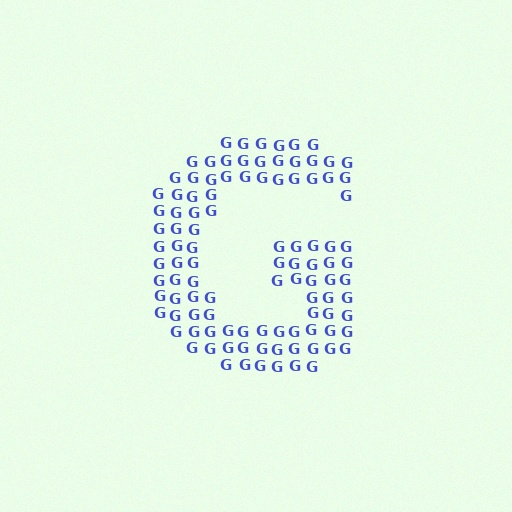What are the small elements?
The small elements are letter G's.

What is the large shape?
The large shape is the letter G.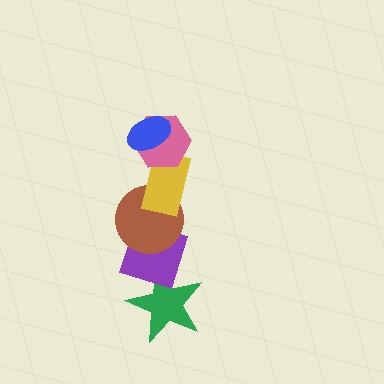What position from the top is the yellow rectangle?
The yellow rectangle is 3rd from the top.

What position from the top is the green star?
The green star is 6th from the top.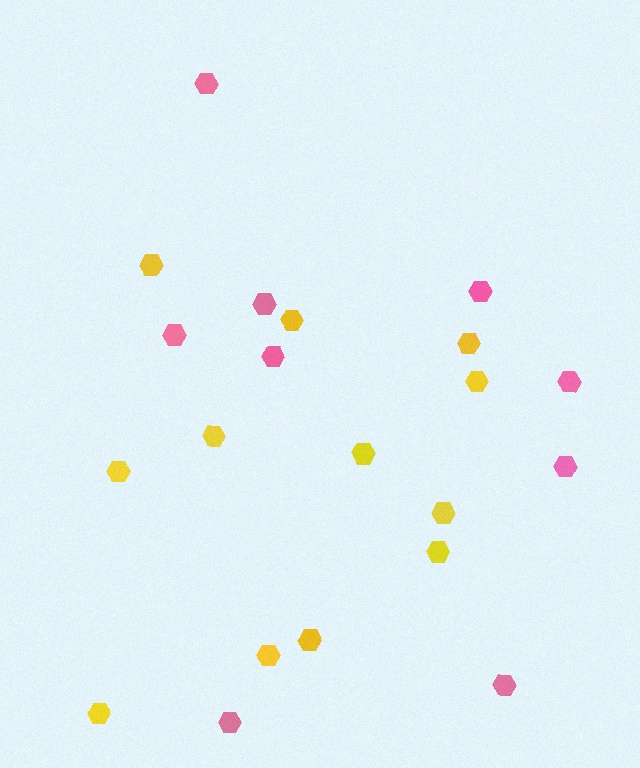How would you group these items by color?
There are 2 groups: one group of pink hexagons (9) and one group of yellow hexagons (12).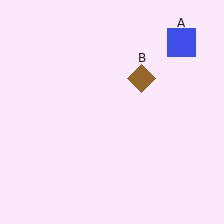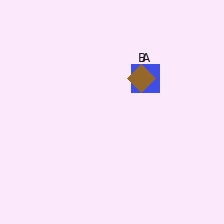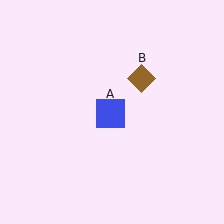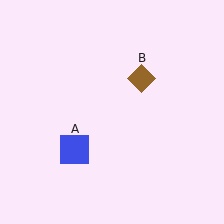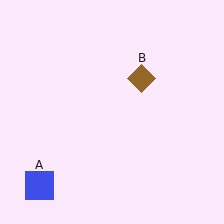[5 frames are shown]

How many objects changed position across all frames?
1 object changed position: blue square (object A).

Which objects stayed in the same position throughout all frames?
Brown diamond (object B) remained stationary.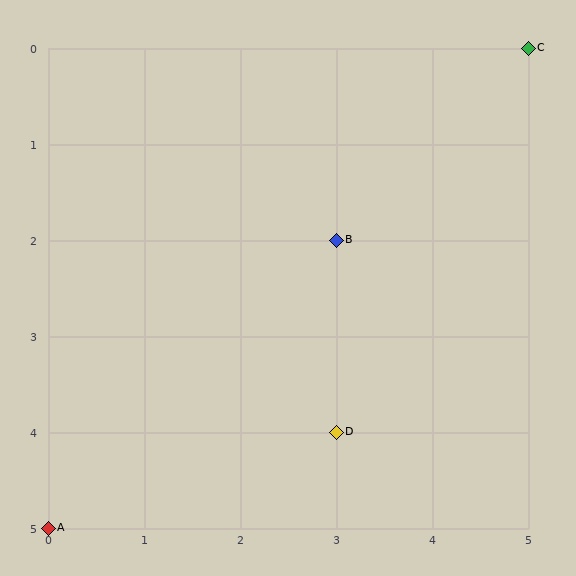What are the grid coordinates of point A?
Point A is at grid coordinates (0, 5).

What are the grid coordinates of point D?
Point D is at grid coordinates (3, 4).